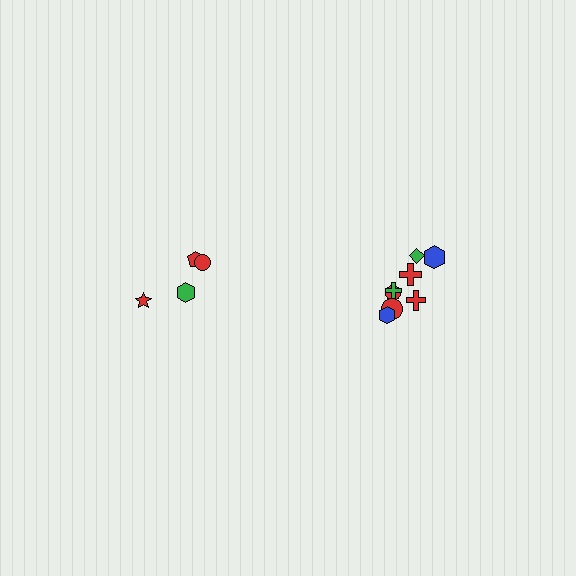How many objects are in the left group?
There are 4 objects.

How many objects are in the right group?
There are 8 objects.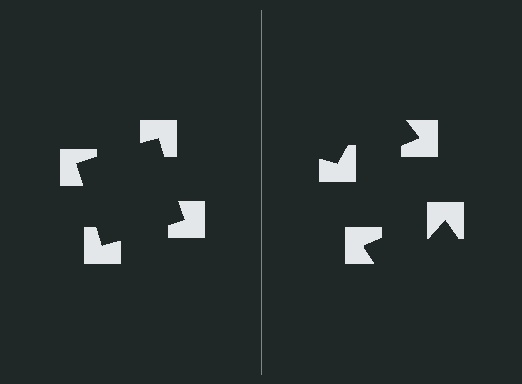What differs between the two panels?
The notched squares are positioned identically on both sides; only the wedge orientations differ. On the left they align to a square; on the right they are misaligned.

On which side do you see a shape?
An illusory square appears on the left side. On the right side the wedge cuts are rotated, so no coherent shape forms.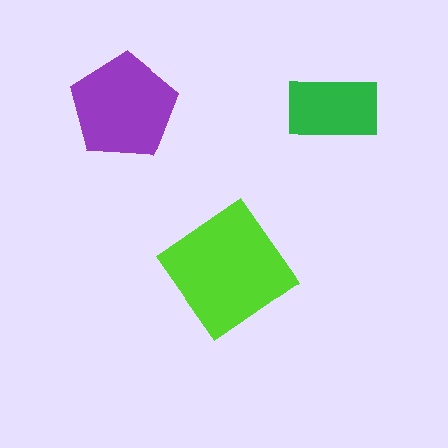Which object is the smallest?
The green rectangle.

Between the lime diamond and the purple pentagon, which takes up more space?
The lime diamond.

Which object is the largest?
The lime diamond.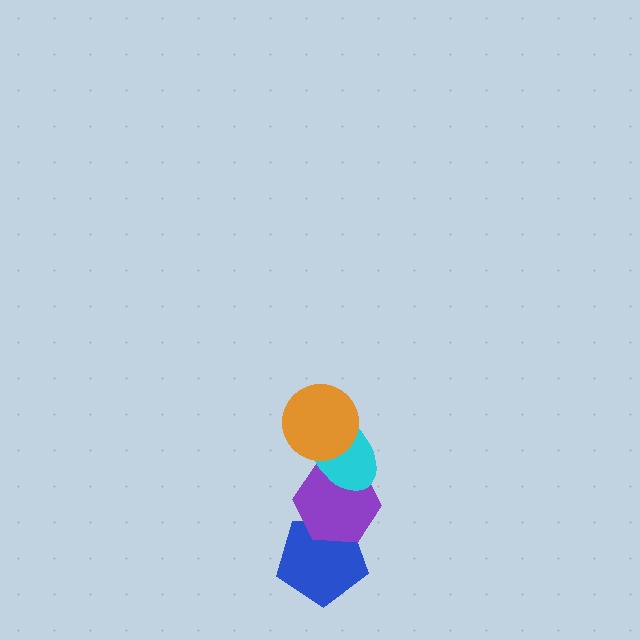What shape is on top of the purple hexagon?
The cyan ellipse is on top of the purple hexagon.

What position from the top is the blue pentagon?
The blue pentagon is 4th from the top.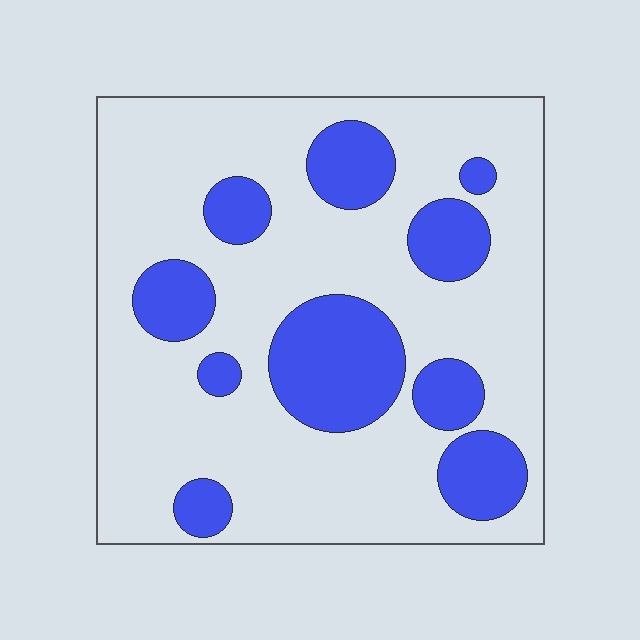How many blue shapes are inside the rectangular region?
10.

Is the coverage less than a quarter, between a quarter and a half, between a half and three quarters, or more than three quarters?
Between a quarter and a half.